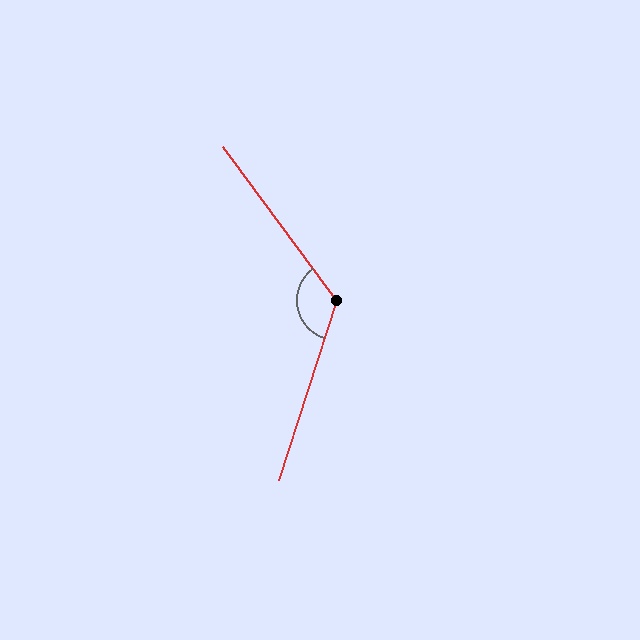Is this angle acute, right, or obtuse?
It is obtuse.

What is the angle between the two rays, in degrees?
Approximately 126 degrees.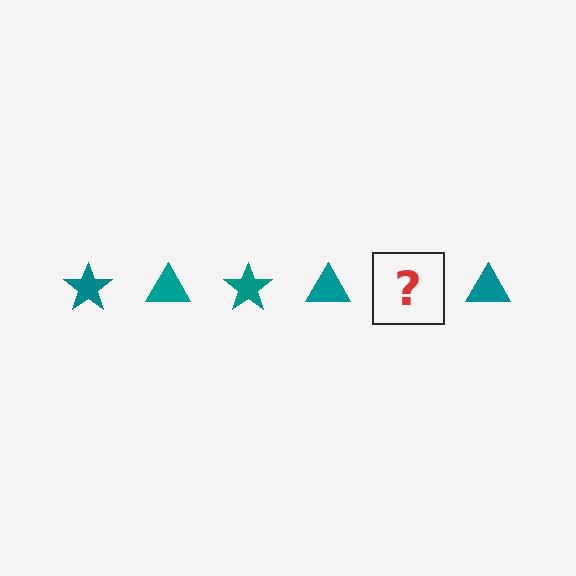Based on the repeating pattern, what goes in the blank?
The blank should be a teal star.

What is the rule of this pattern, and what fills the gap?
The rule is that the pattern cycles through star, triangle shapes in teal. The gap should be filled with a teal star.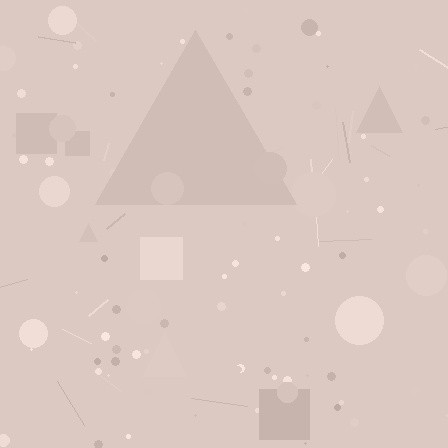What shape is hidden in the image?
A triangle is hidden in the image.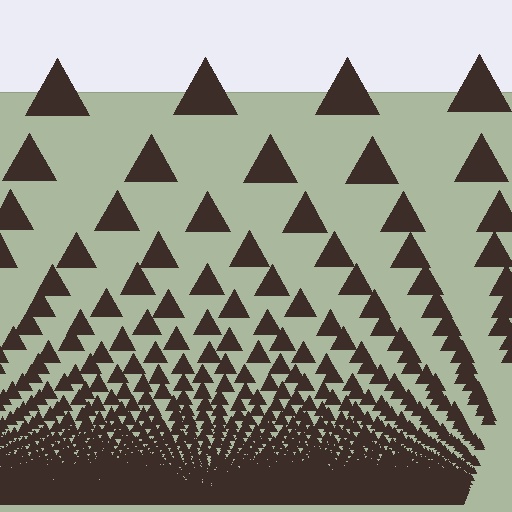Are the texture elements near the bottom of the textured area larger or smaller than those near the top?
Smaller. The gradient is inverted — elements near the bottom are smaller and denser.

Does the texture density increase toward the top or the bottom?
Density increases toward the bottom.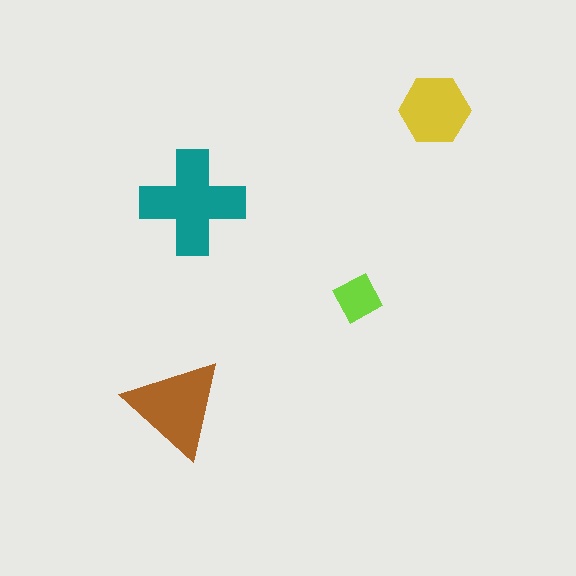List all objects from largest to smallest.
The teal cross, the brown triangle, the yellow hexagon, the lime diamond.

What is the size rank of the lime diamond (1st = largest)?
4th.